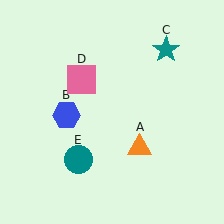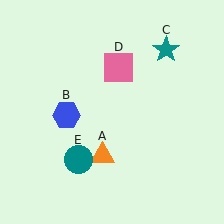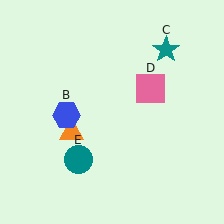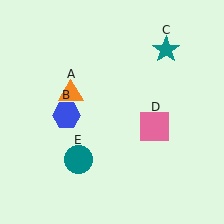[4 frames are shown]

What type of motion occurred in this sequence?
The orange triangle (object A), pink square (object D) rotated clockwise around the center of the scene.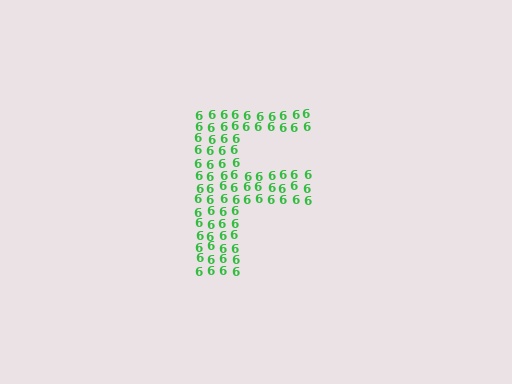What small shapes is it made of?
It is made of small digit 6's.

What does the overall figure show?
The overall figure shows the letter F.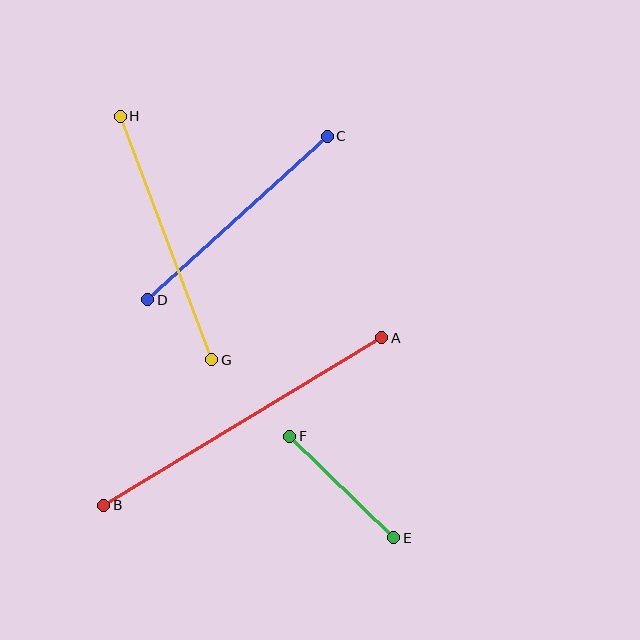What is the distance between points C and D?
The distance is approximately 243 pixels.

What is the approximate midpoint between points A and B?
The midpoint is at approximately (243, 422) pixels.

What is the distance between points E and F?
The distance is approximately 145 pixels.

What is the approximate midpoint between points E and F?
The midpoint is at approximately (342, 487) pixels.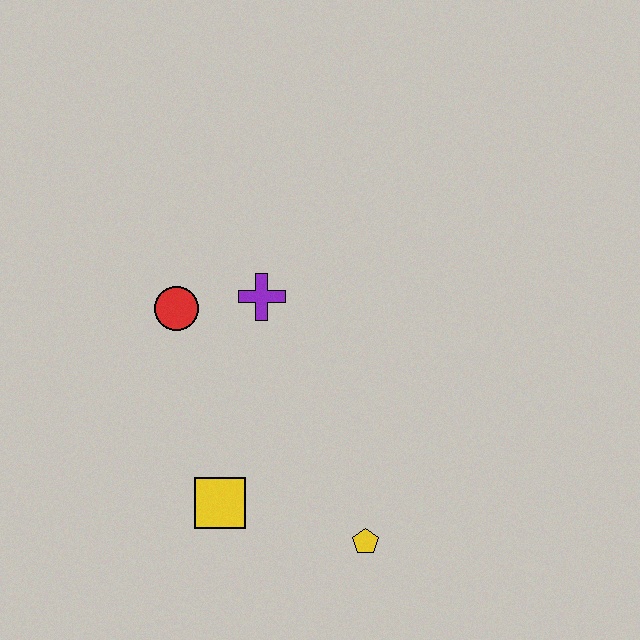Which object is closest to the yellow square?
The yellow pentagon is closest to the yellow square.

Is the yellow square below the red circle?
Yes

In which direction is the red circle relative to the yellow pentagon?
The red circle is above the yellow pentagon.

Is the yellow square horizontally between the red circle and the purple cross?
Yes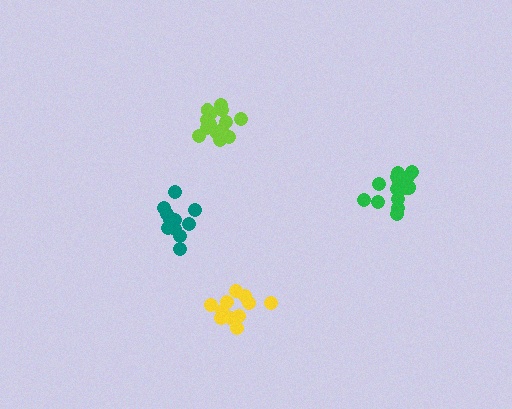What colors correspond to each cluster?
The clusters are colored: yellow, lime, green, teal.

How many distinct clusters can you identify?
There are 4 distinct clusters.